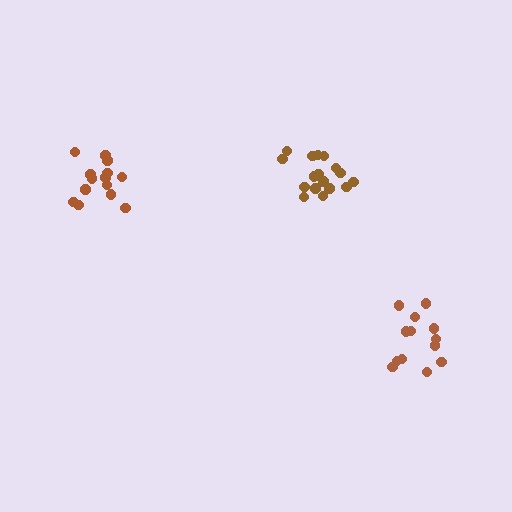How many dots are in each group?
Group 1: 18 dots, Group 2: 15 dots, Group 3: 13 dots (46 total).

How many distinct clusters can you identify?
There are 3 distinct clusters.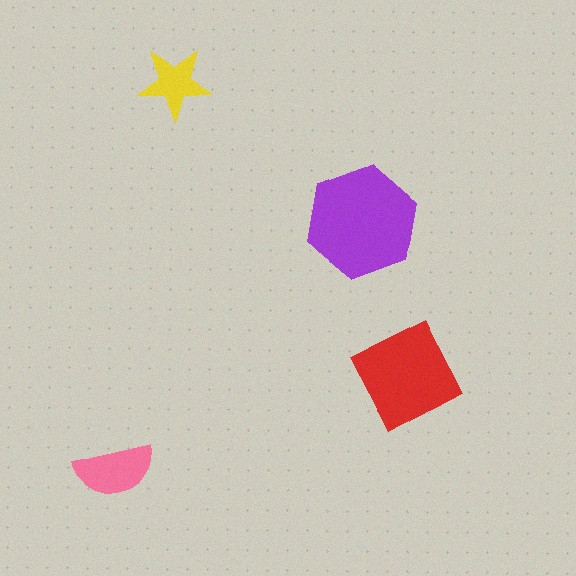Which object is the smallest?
The yellow star.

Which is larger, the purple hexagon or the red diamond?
The purple hexagon.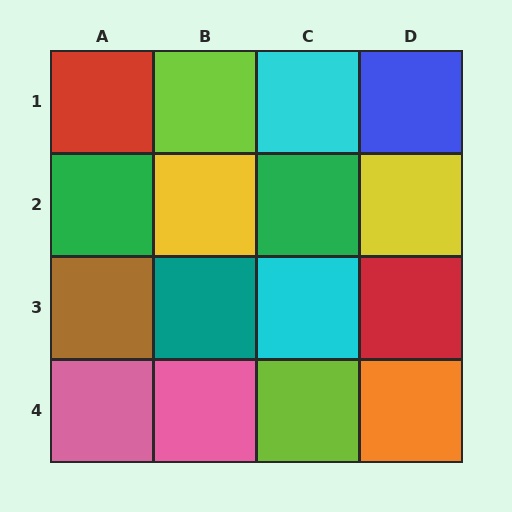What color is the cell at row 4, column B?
Pink.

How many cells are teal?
1 cell is teal.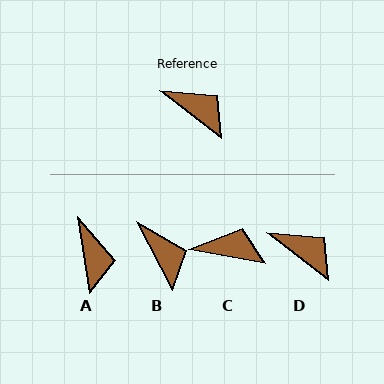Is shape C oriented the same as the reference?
No, it is off by about 27 degrees.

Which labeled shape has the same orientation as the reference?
D.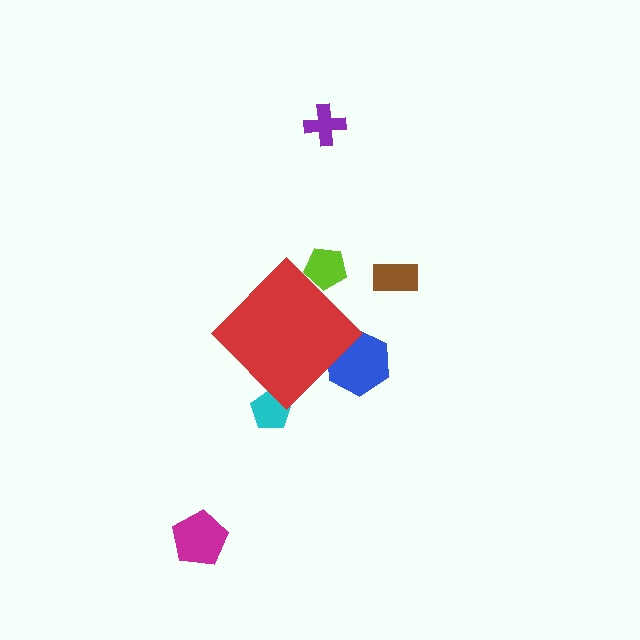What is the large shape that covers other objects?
A red diamond.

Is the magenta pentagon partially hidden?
No, the magenta pentagon is fully visible.